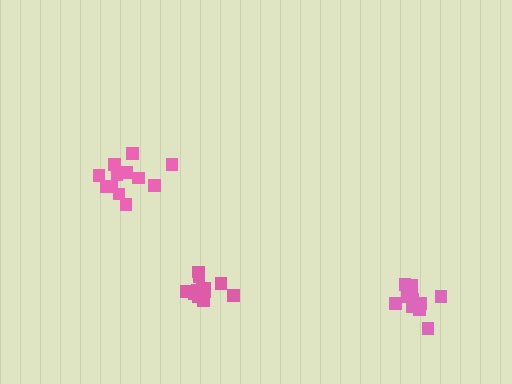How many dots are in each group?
Group 1: 12 dots, Group 2: 12 dots, Group 3: 14 dots (38 total).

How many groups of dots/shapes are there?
There are 3 groups.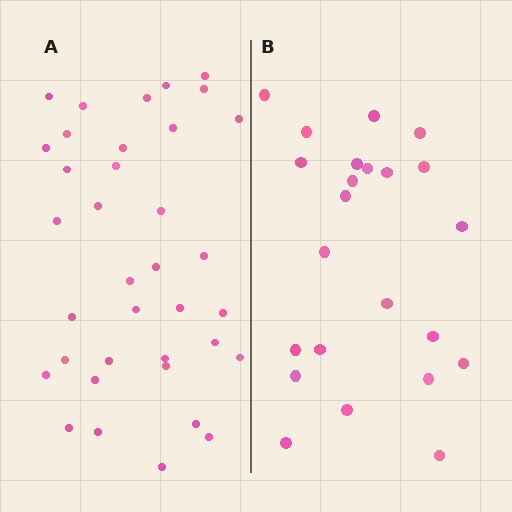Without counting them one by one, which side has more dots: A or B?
Region A (the left region) has more dots.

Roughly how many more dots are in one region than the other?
Region A has approximately 15 more dots than region B.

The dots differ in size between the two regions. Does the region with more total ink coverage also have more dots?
No. Region B has more total ink coverage because its dots are larger, but region A actually contains more individual dots. Total area can be misleading — the number of items is what matters here.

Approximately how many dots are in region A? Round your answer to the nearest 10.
About 40 dots. (The exact count is 36, which rounds to 40.)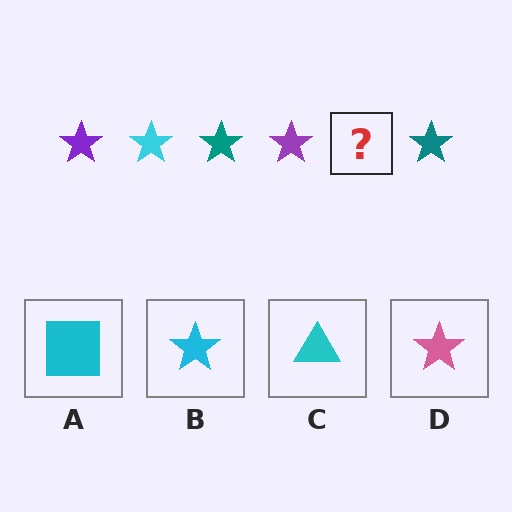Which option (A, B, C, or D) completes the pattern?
B.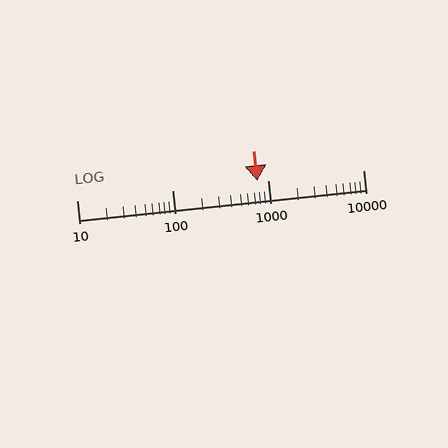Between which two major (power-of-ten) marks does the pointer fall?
The pointer is between 100 and 1000.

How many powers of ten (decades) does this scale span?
The scale spans 3 decades, from 10 to 10000.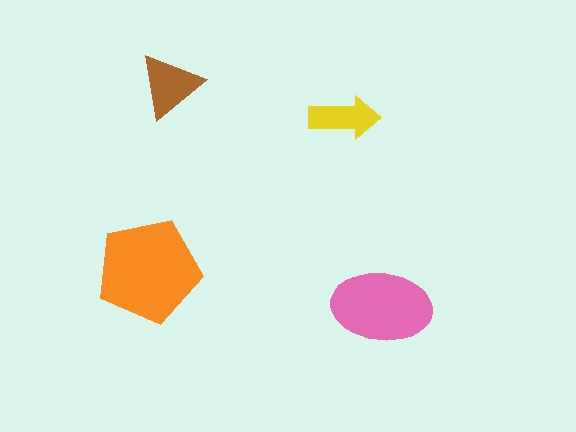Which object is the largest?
The orange pentagon.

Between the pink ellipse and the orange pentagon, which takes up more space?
The orange pentagon.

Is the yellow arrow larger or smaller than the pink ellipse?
Smaller.